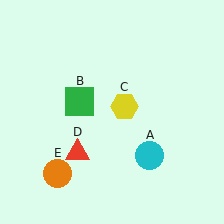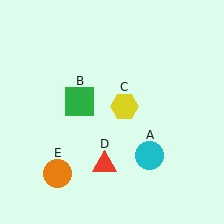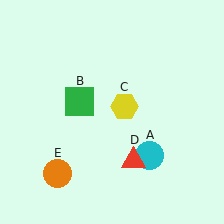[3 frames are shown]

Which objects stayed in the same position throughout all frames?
Cyan circle (object A) and green square (object B) and yellow hexagon (object C) and orange circle (object E) remained stationary.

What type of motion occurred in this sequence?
The red triangle (object D) rotated counterclockwise around the center of the scene.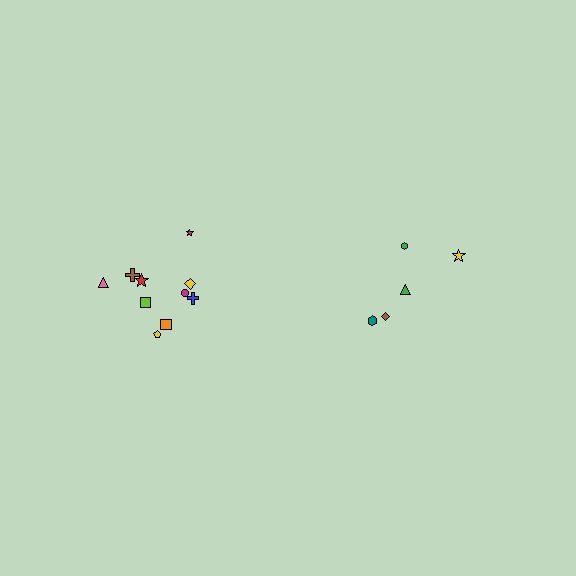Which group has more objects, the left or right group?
The left group.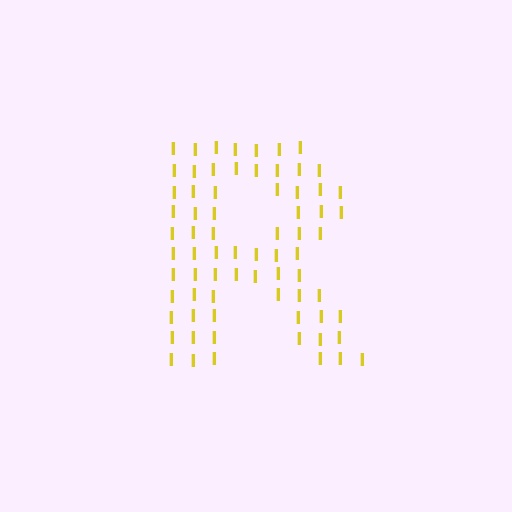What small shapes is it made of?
It is made of small letter I's.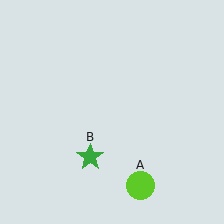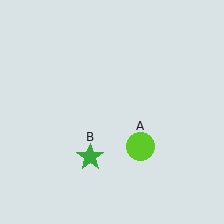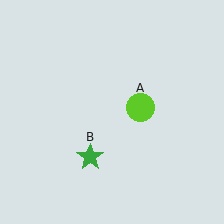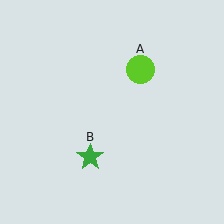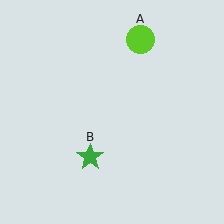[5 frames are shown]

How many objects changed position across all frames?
1 object changed position: lime circle (object A).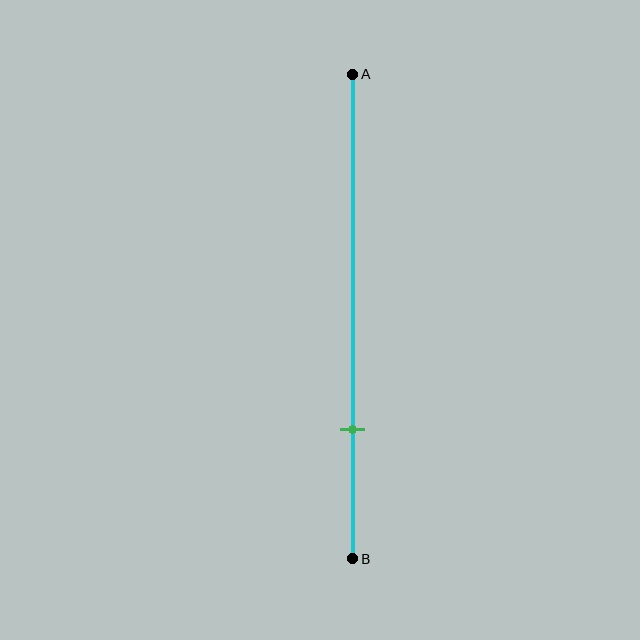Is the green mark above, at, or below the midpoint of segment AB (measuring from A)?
The green mark is below the midpoint of segment AB.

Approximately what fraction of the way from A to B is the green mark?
The green mark is approximately 75% of the way from A to B.